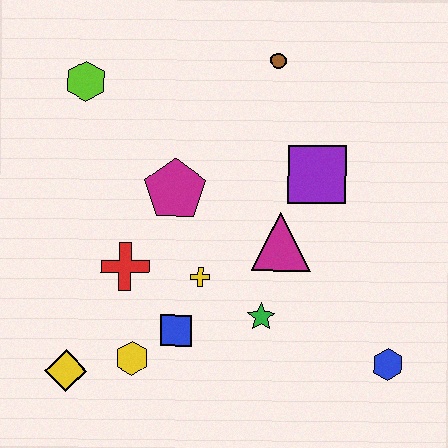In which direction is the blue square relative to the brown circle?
The blue square is below the brown circle.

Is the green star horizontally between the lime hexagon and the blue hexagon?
Yes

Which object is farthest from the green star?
The lime hexagon is farthest from the green star.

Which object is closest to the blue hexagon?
The green star is closest to the blue hexagon.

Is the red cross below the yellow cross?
No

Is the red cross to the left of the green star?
Yes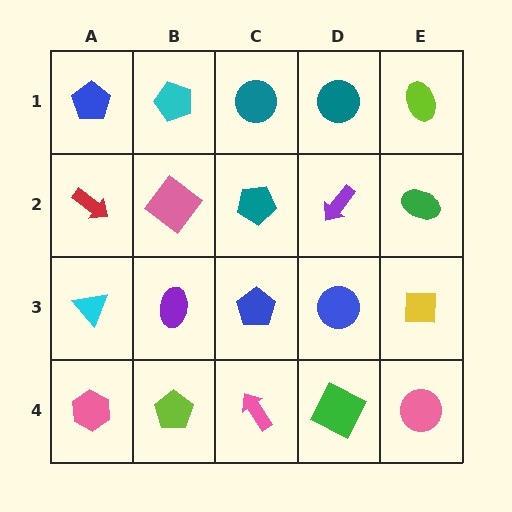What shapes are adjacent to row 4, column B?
A purple ellipse (row 3, column B), a pink hexagon (row 4, column A), a pink arrow (row 4, column C).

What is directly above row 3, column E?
A green ellipse.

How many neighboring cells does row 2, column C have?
4.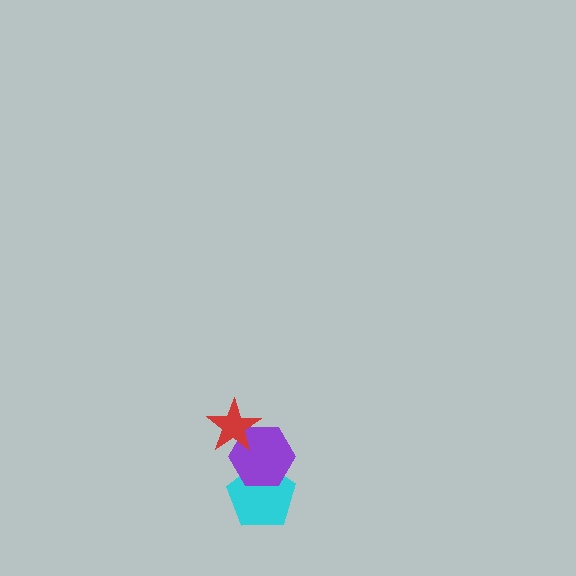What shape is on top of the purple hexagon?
The red star is on top of the purple hexagon.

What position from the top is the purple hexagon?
The purple hexagon is 2nd from the top.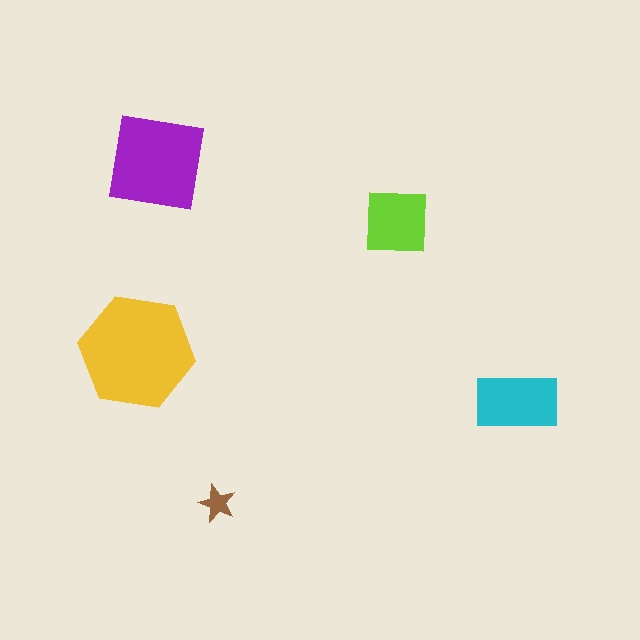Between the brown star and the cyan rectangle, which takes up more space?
The cyan rectangle.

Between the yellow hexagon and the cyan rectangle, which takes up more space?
The yellow hexagon.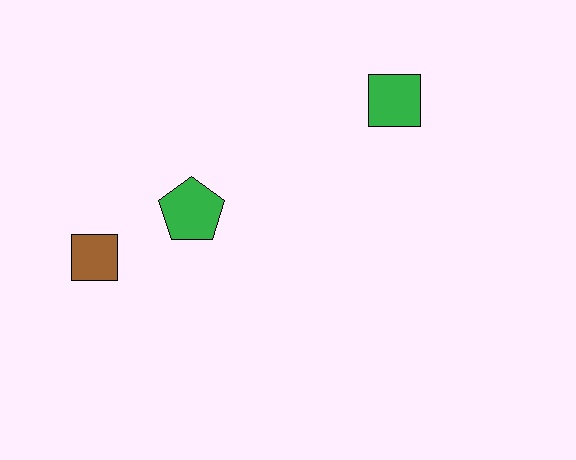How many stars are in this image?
There are no stars.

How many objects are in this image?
There are 3 objects.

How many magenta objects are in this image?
There are no magenta objects.